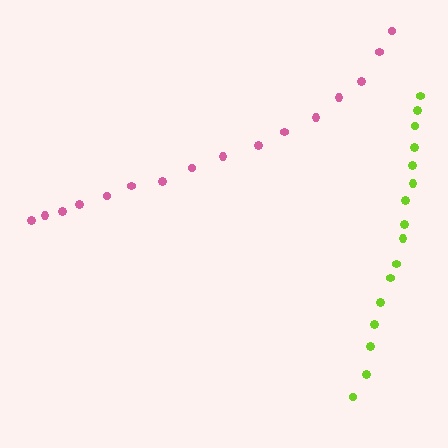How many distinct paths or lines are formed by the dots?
There are 2 distinct paths.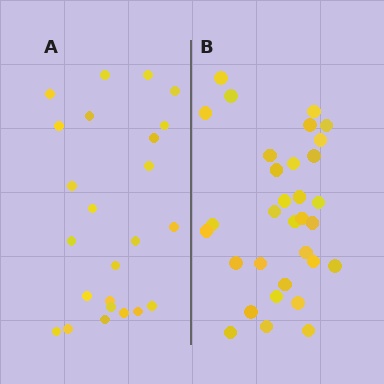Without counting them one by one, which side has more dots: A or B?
Region B (the right region) has more dots.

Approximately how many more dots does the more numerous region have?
Region B has roughly 8 or so more dots than region A.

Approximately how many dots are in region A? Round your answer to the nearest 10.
About 20 dots. (The exact count is 24, which rounds to 20.)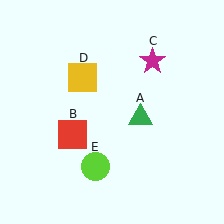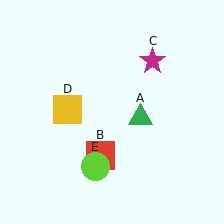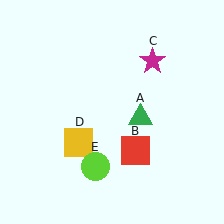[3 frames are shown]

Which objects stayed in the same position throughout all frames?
Green triangle (object A) and magenta star (object C) and lime circle (object E) remained stationary.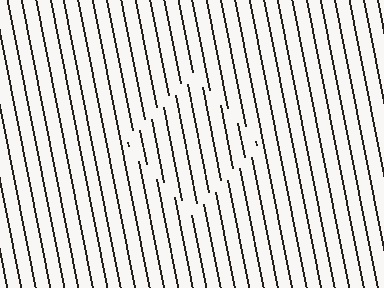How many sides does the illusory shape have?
4 sides — the line-ends trace a square.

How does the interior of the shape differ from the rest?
The interior of the shape contains the same grating, shifted by half a period — the contour is defined by the phase discontinuity where line-ends from the inner and outer gratings abut.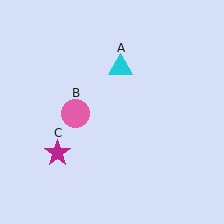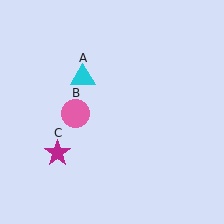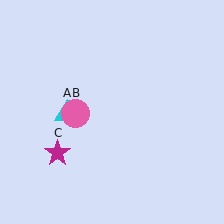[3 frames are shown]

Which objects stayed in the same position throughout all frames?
Pink circle (object B) and magenta star (object C) remained stationary.